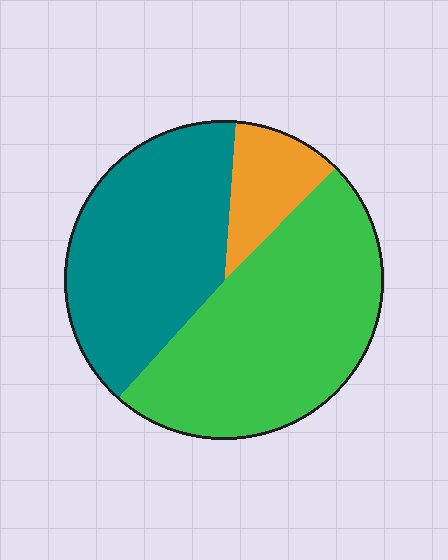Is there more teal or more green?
Green.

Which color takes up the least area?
Orange, at roughly 10%.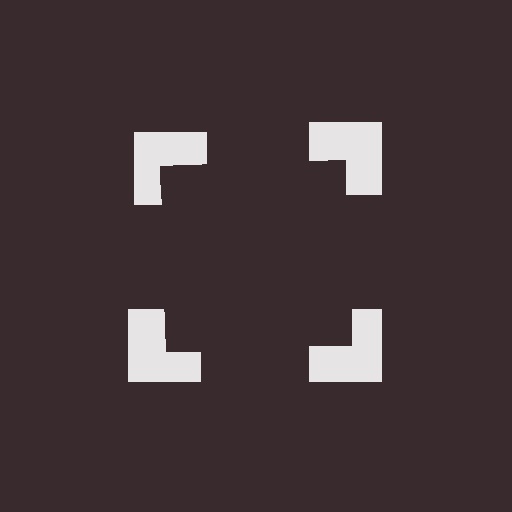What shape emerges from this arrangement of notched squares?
An illusory square — its edges are inferred from the aligned wedge cuts in the notched squares, not physically drawn.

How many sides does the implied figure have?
4 sides.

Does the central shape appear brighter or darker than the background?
It typically appears slightly darker than the background, even though no actual brightness change is drawn.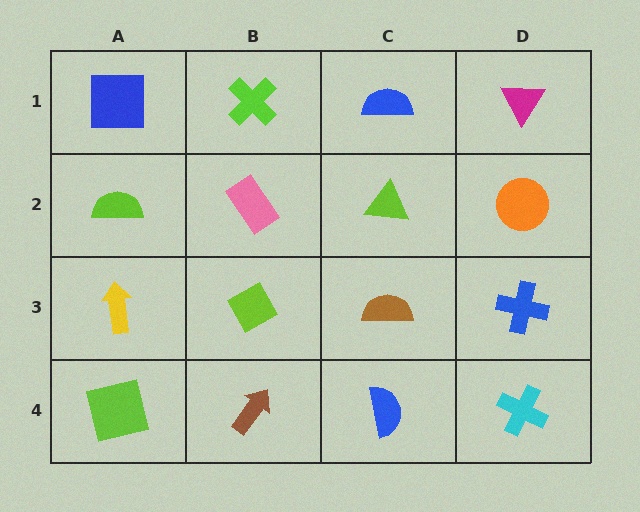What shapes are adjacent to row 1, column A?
A lime semicircle (row 2, column A), a lime cross (row 1, column B).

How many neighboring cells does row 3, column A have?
3.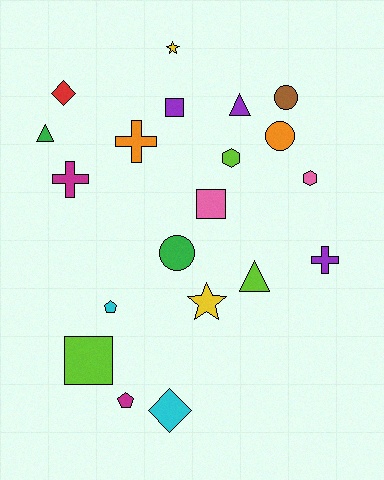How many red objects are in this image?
There is 1 red object.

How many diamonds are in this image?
There are 2 diamonds.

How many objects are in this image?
There are 20 objects.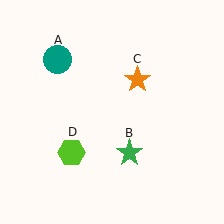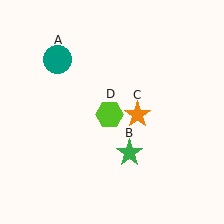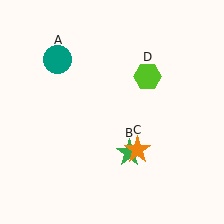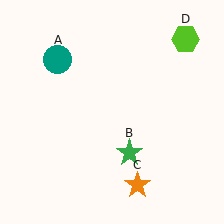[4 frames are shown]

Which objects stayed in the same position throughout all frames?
Teal circle (object A) and green star (object B) remained stationary.